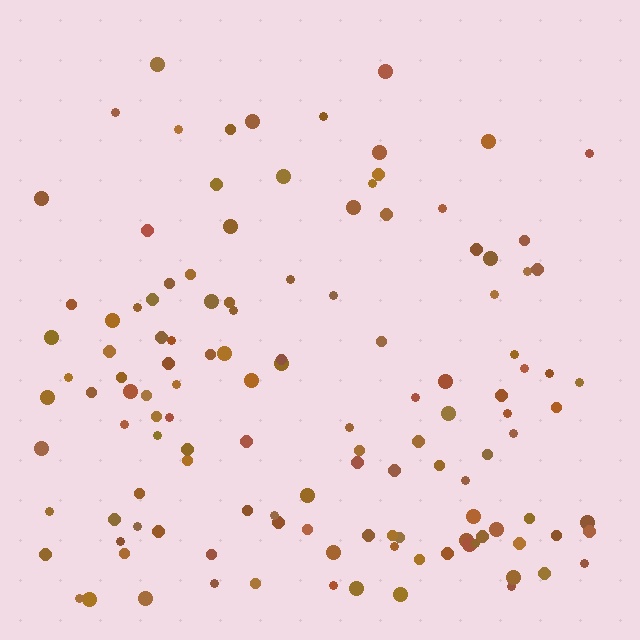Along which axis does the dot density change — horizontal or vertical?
Vertical.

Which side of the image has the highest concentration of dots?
The bottom.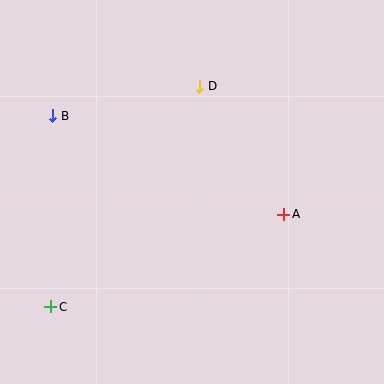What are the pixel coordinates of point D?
Point D is at (200, 86).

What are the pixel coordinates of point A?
Point A is at (284, 214).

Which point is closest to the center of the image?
Point A at (284, 214) is closest to the center.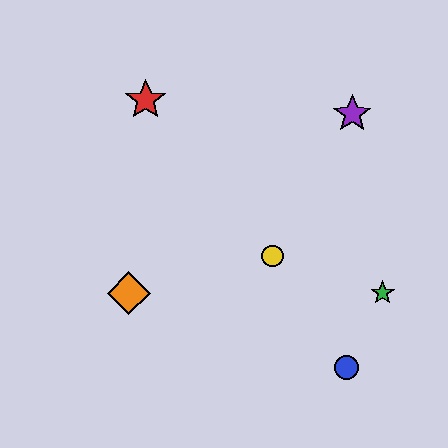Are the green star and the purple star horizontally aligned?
No, the green star is at y≈293 and the purple star is at y≈114.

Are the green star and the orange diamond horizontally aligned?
Yes, both are at y≈293.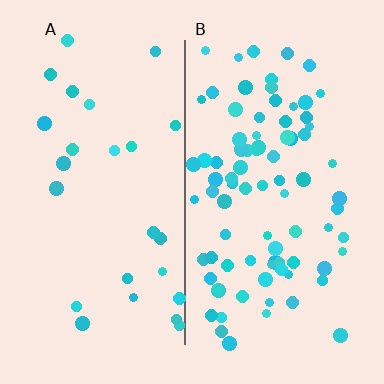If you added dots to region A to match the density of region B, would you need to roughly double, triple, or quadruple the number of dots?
Approximately triple.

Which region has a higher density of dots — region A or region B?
B (the right).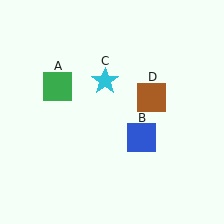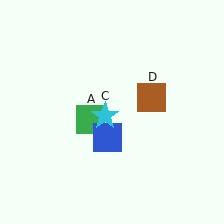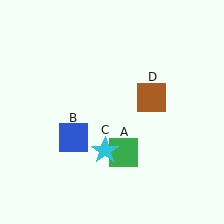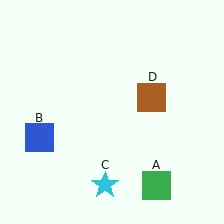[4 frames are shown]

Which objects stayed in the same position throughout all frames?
Brown square (object D) remained stationary.